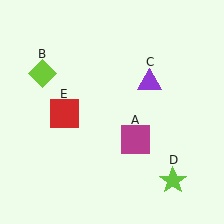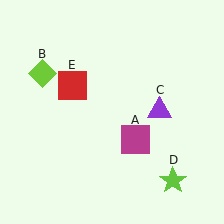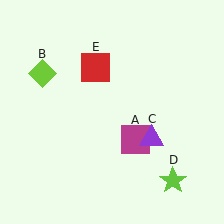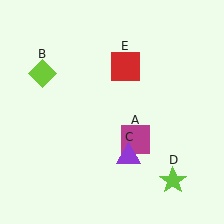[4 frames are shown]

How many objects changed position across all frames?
2 objects changed position: purple triangle (object C), red square (object E).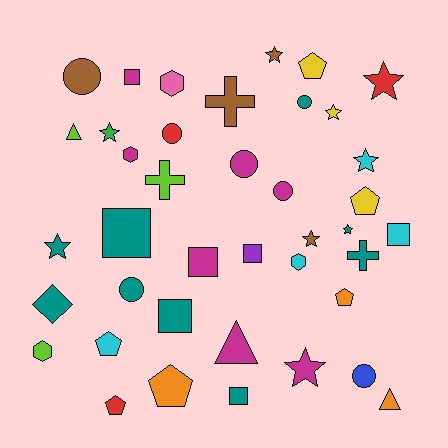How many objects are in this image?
There are 40 objects.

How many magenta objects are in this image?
There are 7 magenta objects.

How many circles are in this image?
There are 7 circles.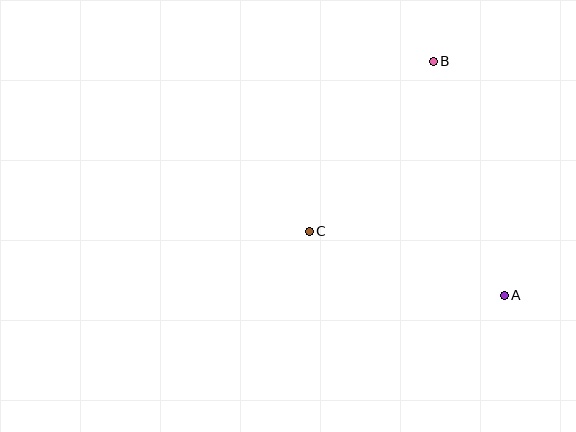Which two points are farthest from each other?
Points A and B are farthest from each other.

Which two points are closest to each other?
Points A and C are closest to each other.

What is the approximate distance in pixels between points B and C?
The distance between B and C is approximately 211 pixels.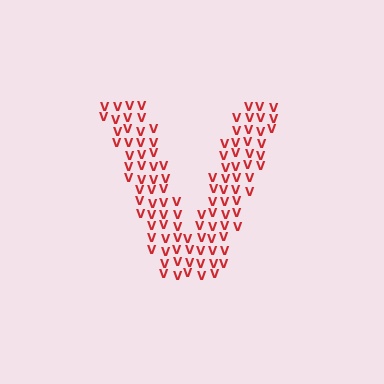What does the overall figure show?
The overall figure shows the letter V.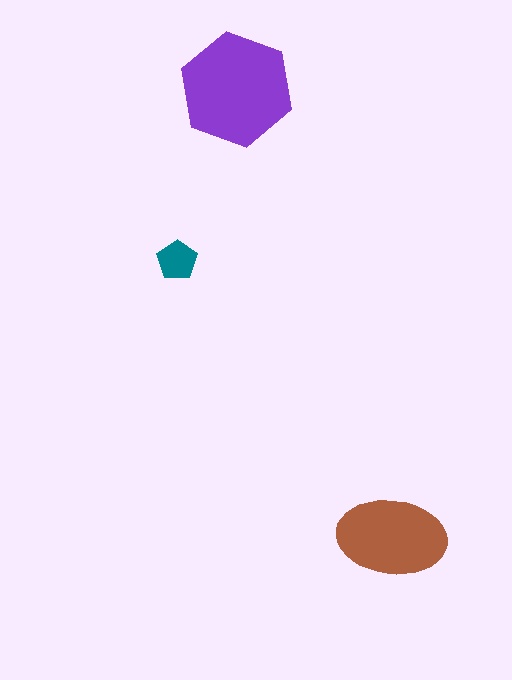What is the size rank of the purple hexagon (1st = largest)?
1st.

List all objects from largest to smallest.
The purple hexagon, the brown ellipse, the teal pentagon.